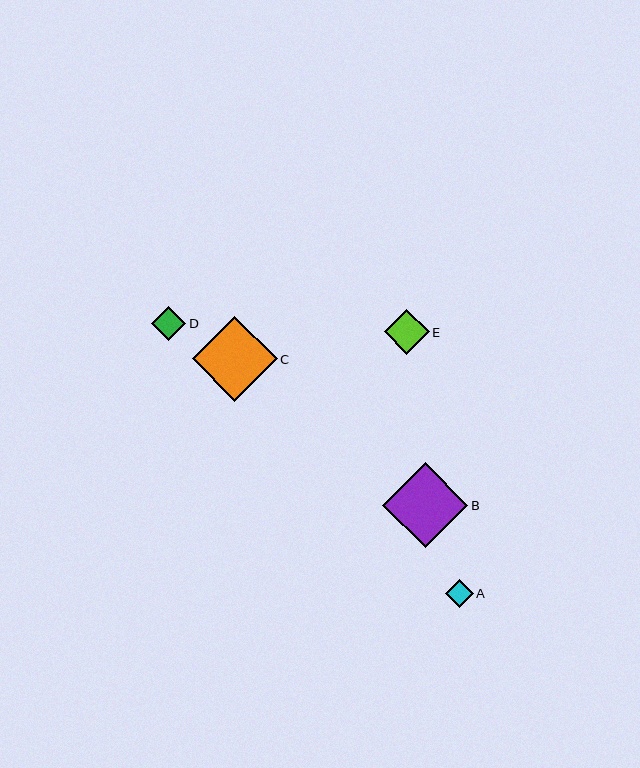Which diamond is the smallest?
Diamond A is the smallest with a size of approximately 28 pixels.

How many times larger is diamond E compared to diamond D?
Diamond E is approximately 1.3 times the size of diamond D.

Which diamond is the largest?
Diamond C is the largest with a size of approximately 85 pixels.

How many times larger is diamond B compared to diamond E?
Diamond B is approximately 1.9 times the size of diamond E.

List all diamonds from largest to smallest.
From largest to smallest: C, B, E, D, A.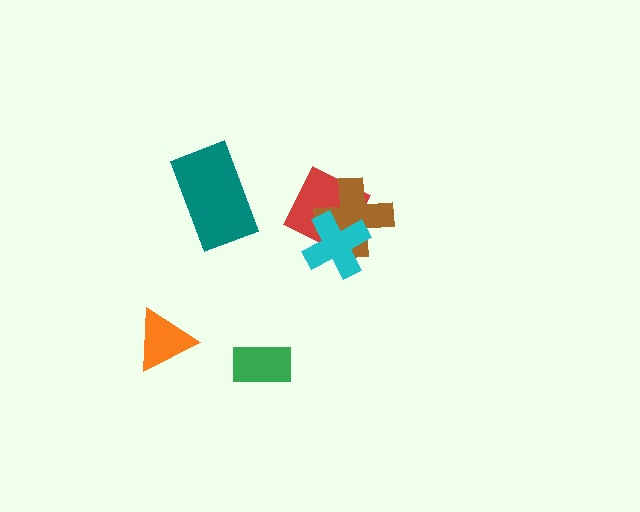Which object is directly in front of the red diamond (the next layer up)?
The brown cross is directly in front of the red diamond.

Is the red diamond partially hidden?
Yes, it is partially covered by another shape.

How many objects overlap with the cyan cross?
2 objects overlap with the cyan cross.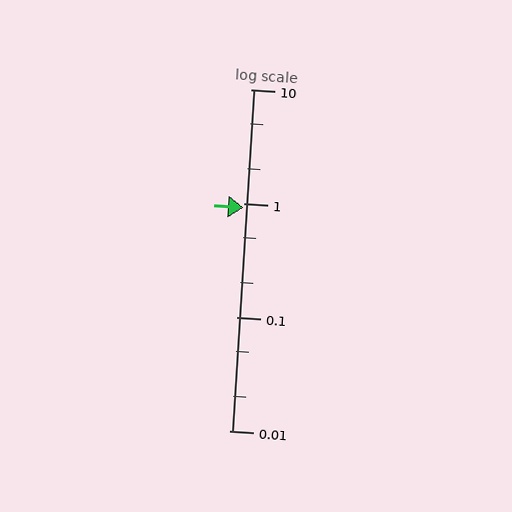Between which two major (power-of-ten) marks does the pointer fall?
The pointer is between 0.1 and 1.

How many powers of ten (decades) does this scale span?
The scale spans 3 decades, from 0.01 to 10.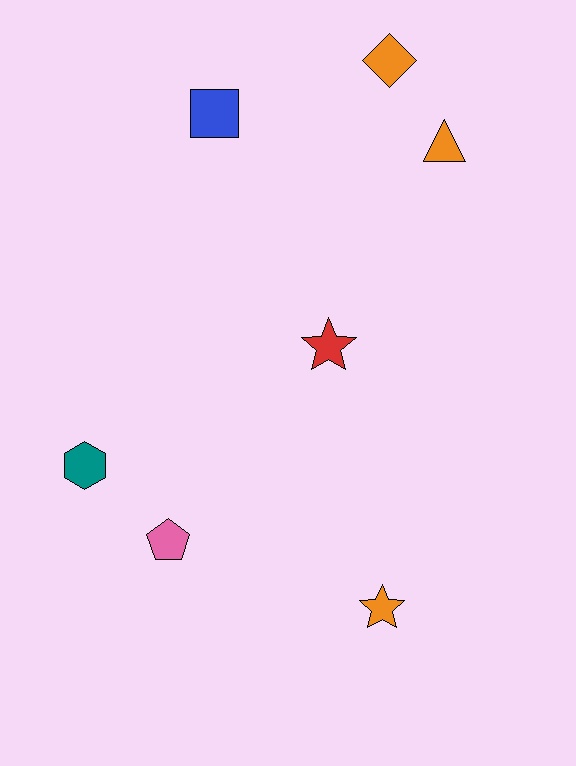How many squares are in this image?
There is 1 square.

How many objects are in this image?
There are 7 objects.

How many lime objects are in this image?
There are no lime objects.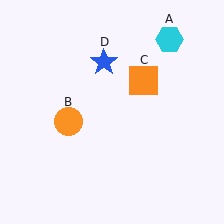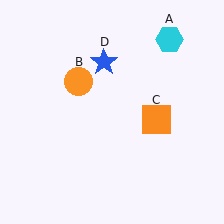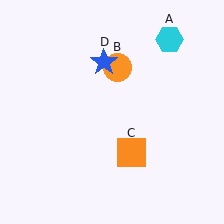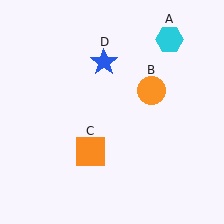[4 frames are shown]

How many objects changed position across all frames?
2 objects changed position: orange circle (object B), orange square (object C).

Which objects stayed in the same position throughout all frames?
Cyan hexagon (object A) and blue star (object D) remained stationary.